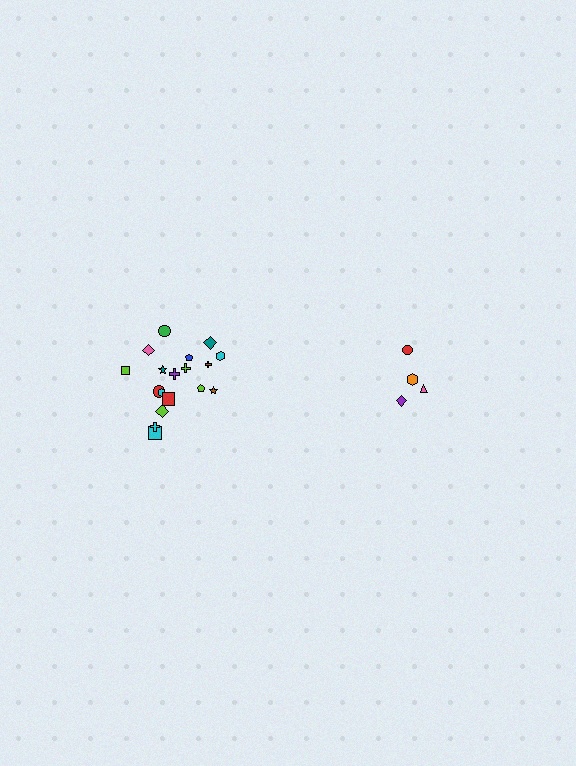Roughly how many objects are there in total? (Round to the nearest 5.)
Roughly 20 objects in total.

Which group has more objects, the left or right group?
The left group.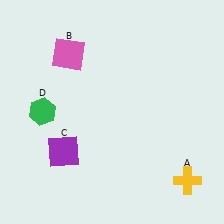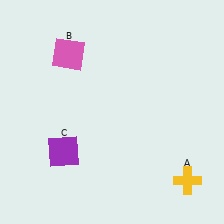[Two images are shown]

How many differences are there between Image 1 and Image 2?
There is 1 difference between the two images.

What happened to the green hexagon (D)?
The green hexagon (D) was removed in Image 2. It was in the top-left area of Image 1.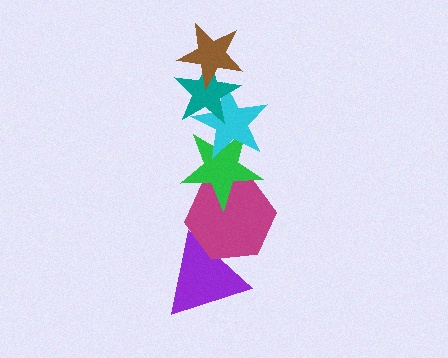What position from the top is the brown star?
The brown star is 1st from the top.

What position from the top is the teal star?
The teal star is 2nd from the top.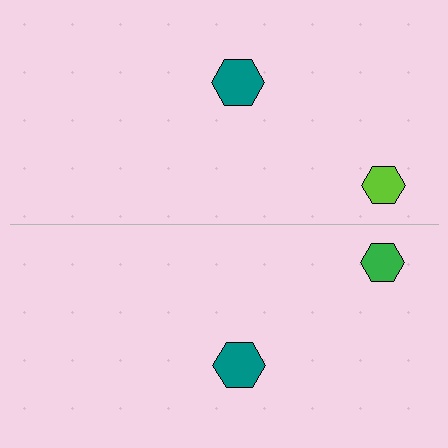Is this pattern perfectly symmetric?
No, the pattern is not perfectly symmetric. The green hexagon on the bottom side breaks the symmetry — its mirror counterpart is lime.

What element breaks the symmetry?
The green hexagon on the bottom side breaks the symmetry — its mirror counterpart is lime.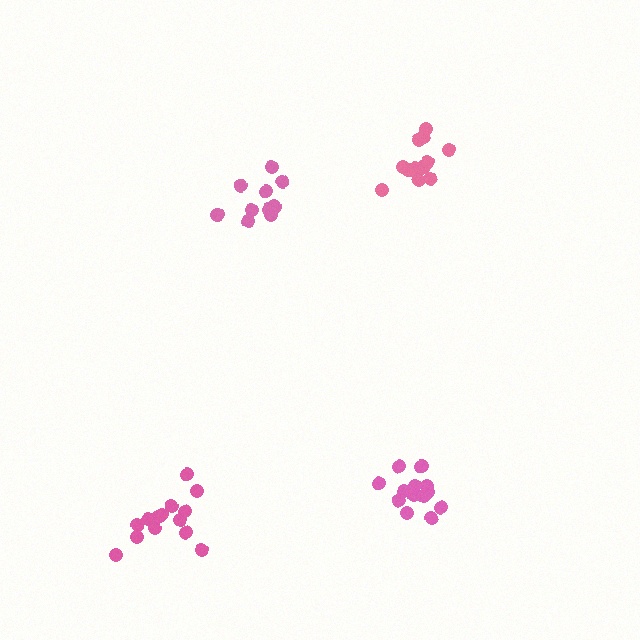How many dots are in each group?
Group 1: 14 dots, Group 2: 14 dots, Group 3: 10 dots, Group 4: 14 dots (52 total).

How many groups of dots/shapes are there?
There are 4 groups.